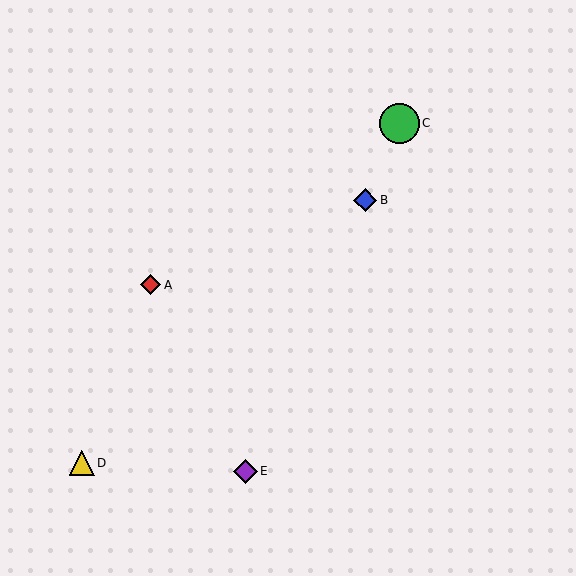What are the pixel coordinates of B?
Object B is at (365, 200).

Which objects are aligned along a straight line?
Objects B, C, E are aligned along a straight line.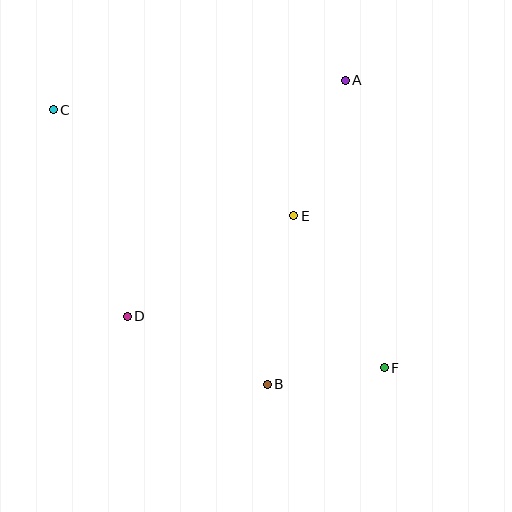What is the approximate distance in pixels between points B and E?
The distance between B and E is approximately 171 pixels.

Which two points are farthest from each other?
Points C and F are farthest from each other.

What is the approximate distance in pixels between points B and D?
The distance between B and D is approximately 156 pixels.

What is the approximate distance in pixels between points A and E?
The distance between A and E is approximately 145 pixels.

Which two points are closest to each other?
Points B and F are closest to each other.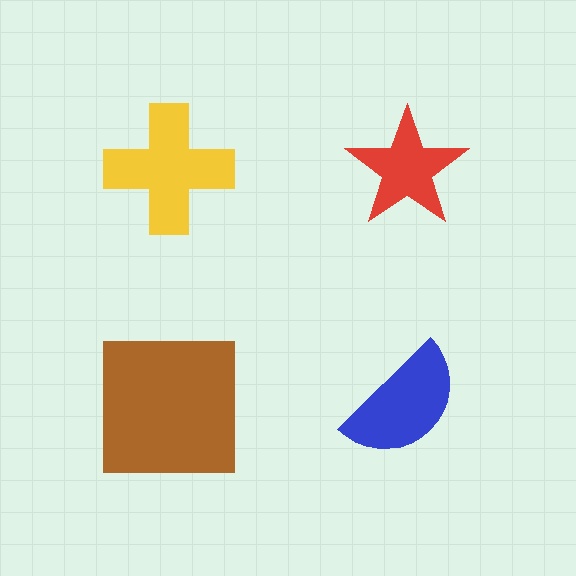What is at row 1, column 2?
A red star.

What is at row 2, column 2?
A blue semicircle.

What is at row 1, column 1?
A yellow cross.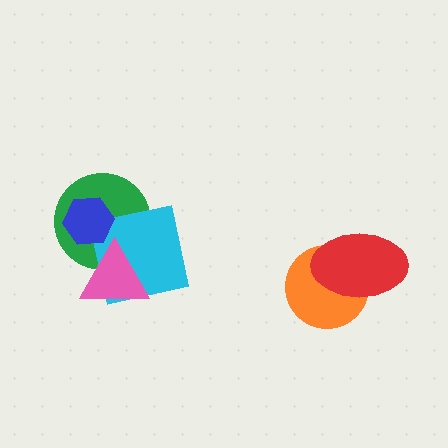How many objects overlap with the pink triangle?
2 objects overlap with the pink triangle.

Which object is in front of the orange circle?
The red ellipse is in front of the orange circle.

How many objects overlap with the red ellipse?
1 object overlaps with the red ellipse.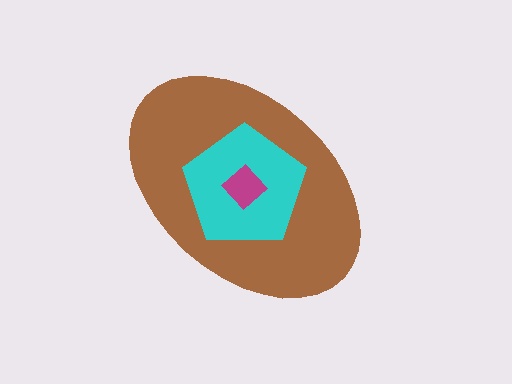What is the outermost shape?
The brown ellipse.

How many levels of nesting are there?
3.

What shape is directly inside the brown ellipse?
The cyan pentagon.